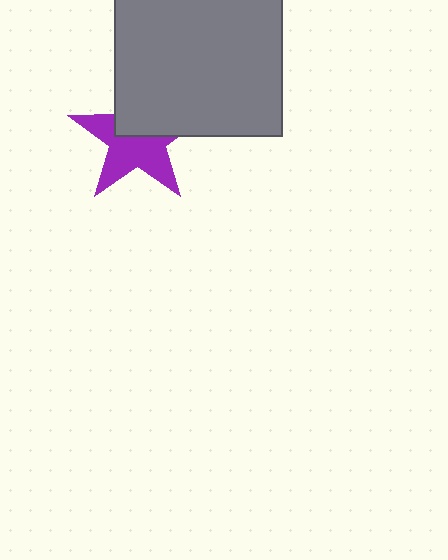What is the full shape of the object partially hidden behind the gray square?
The partially hidden object is a purple star.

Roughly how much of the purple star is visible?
About half of it is visible (roughly 57%).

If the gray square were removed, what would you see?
You would see the complete purple star.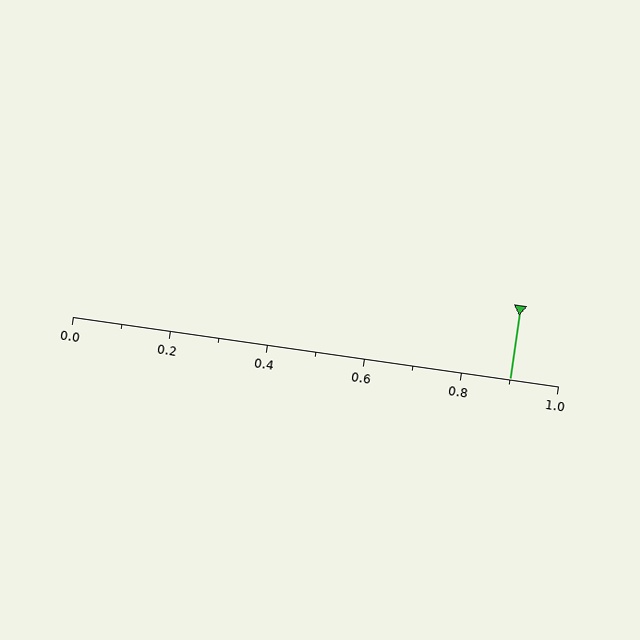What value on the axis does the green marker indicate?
The marker indicates approximately 0.9.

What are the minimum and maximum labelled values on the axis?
The axis runs from 0.0 to 1.0.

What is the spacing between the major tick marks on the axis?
The major ticks are spaced 0.2 apart.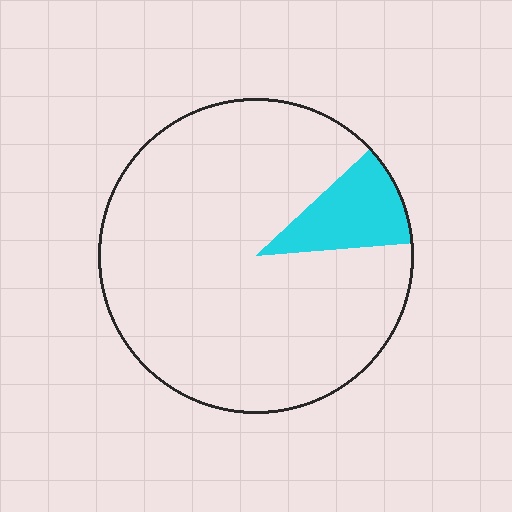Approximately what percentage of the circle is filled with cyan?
Approximately 10%.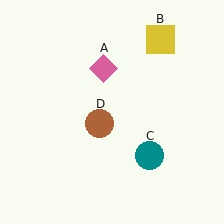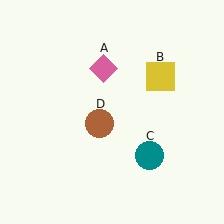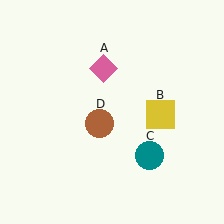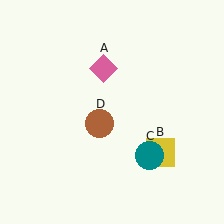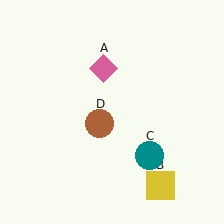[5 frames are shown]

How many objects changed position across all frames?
1 object changed position: yellow square (object B).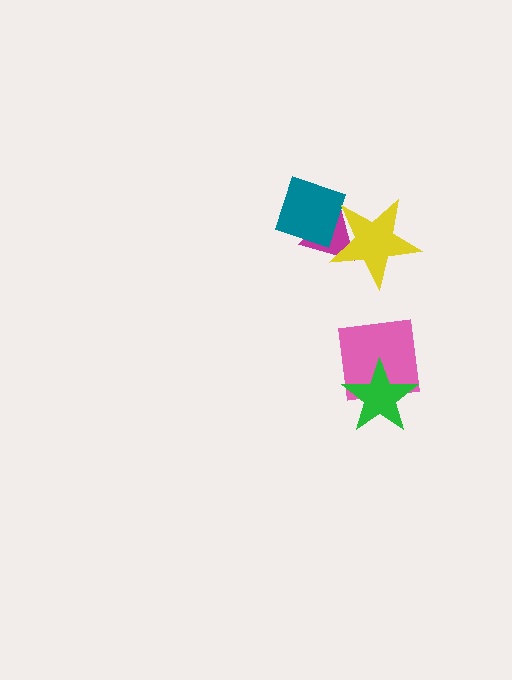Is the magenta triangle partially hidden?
Yes, it is partially covered by another shape.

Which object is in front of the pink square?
The green star is in front of the pink square.